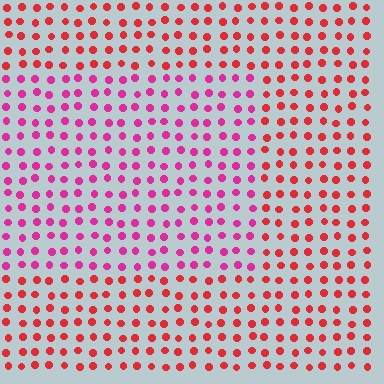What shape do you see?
I see a rectangle.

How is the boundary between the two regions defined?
The boundary is defined purely by a slight shift in hue (about 35 degrees). Spacing, size, and orientation are identical on both sides.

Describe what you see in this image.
The image is filled with small red elements in a uniform arrangement. A rectangle-shaped region is visible where the elements are tinted to a slightly different hue, forming a subtle color boundary.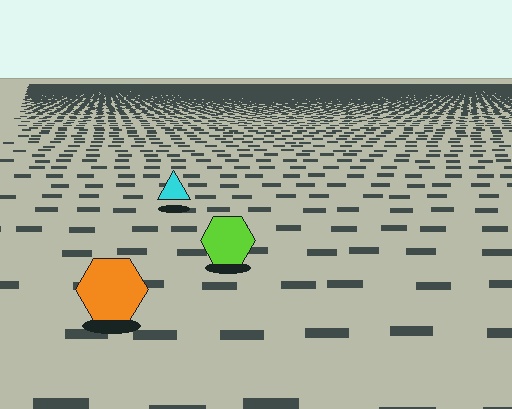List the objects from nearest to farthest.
From nearest to farthest: the orange hexagon, the lime hexagon, the cyan triangle.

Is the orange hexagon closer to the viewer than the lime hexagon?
Yes. The orange hexagon is closer — you can tell from the texture gradient: the ground texture is coarser near it.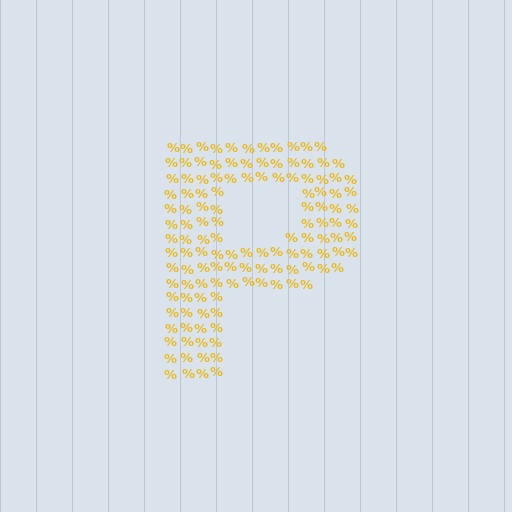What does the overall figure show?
The overall figure shows the letter P.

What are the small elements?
The small elements are percent signs.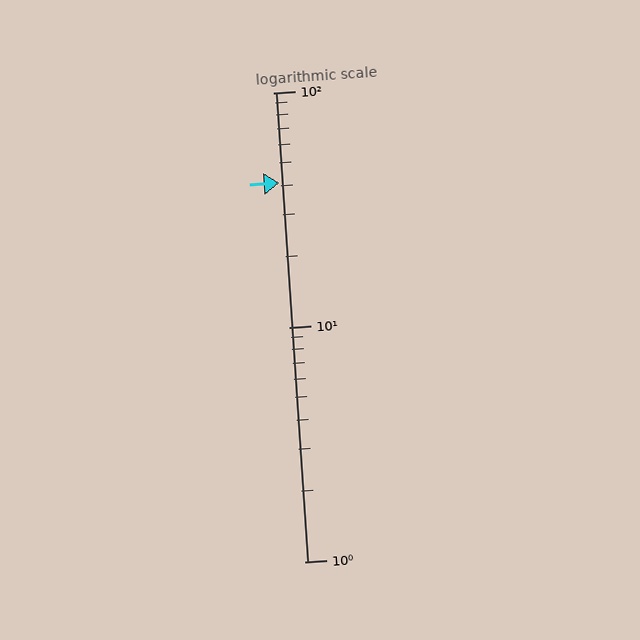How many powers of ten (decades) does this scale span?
The scale spans 2 decades, from 1 to 100.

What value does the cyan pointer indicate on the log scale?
The pointer indicates approximately 41.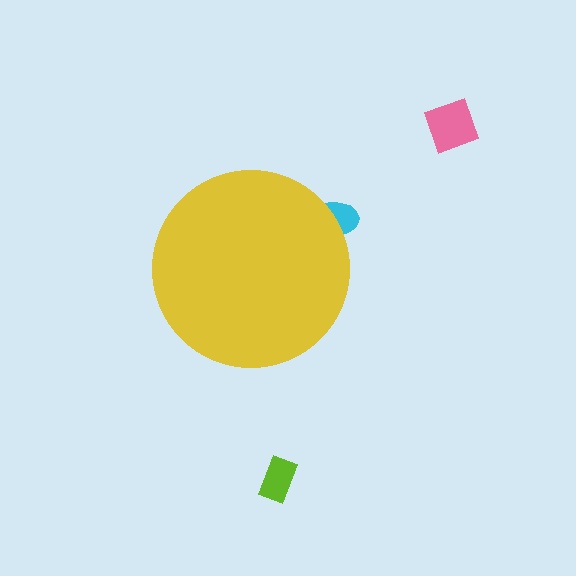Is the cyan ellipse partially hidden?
Yes, the cyan ellipse is partially hidden behind the yellow circle.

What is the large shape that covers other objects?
A yellow circle.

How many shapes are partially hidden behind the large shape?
1 shape is partially hidden.